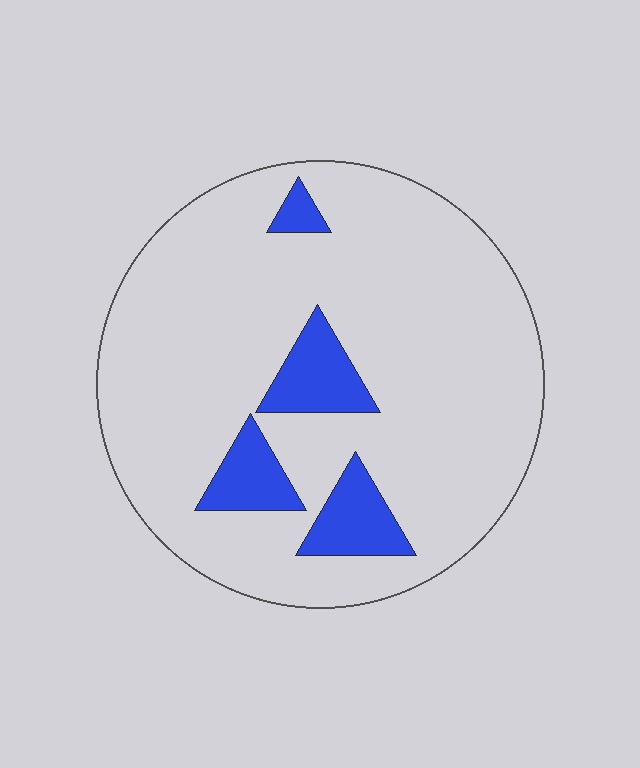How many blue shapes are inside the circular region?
4.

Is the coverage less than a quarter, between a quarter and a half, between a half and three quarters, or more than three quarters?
Less than a quarter.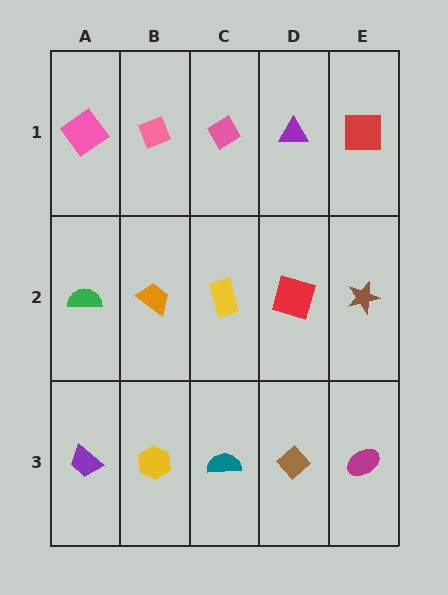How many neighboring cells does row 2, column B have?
4.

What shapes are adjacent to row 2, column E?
A red square (row 1, column E), a magenta ellipse (row 3, column E), a red square (row 2, column D).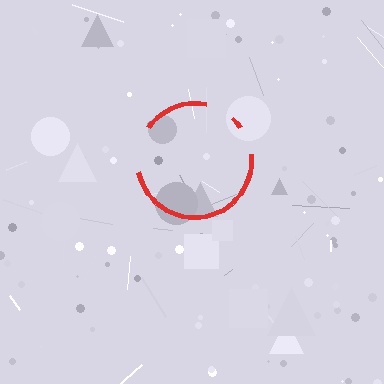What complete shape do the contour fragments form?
The contour fragments form a circle.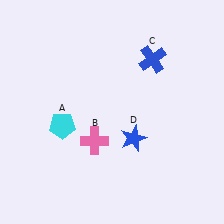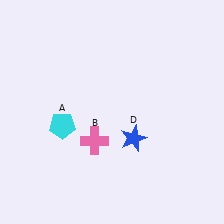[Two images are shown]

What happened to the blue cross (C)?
The blue cross (C) was removed in Image 2. It was in the top-right area of Image 1.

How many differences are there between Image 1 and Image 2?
There is 1 difference between the two images.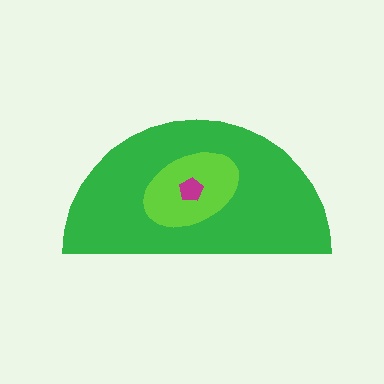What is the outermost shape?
The green semicircle.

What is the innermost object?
The magenta pentagon.